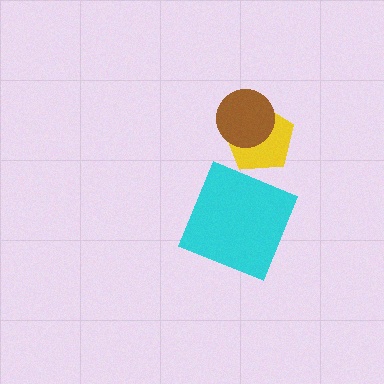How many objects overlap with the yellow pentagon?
1 object overlaps with the yellow pentagon.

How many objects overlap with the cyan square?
0 objects overlap with the cyan square.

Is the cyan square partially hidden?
No, no other shape covers it.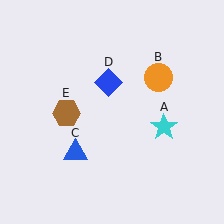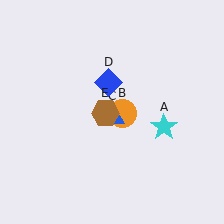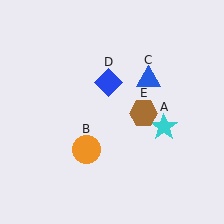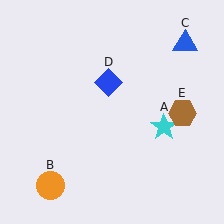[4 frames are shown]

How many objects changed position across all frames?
3 objects changed position: orange circle (object B), blue triangle (object C), brown hexagon (object E).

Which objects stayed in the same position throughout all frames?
Cyan star (object A) and blue diamond (object D) remained stationary.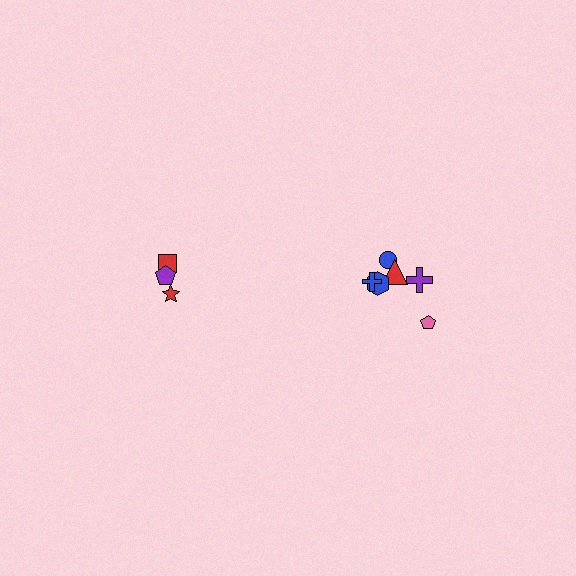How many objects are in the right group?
There are 6 objects.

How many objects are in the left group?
There are 3 objects.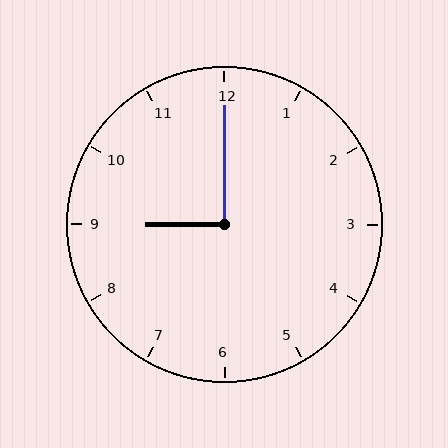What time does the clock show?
9:00.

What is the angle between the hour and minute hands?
Approximately 90 degrees.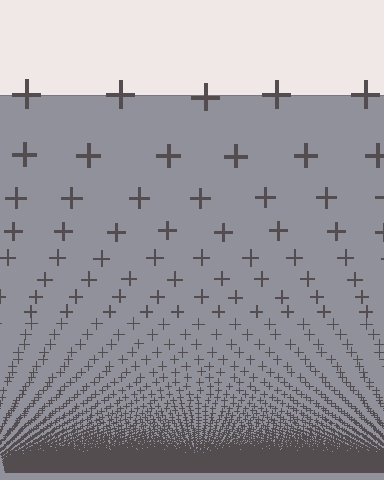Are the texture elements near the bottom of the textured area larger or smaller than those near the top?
Smaller. The gradient is inverted — elements near the bottom are smaller and denser.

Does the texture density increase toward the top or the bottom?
Density increases toward the bottom.